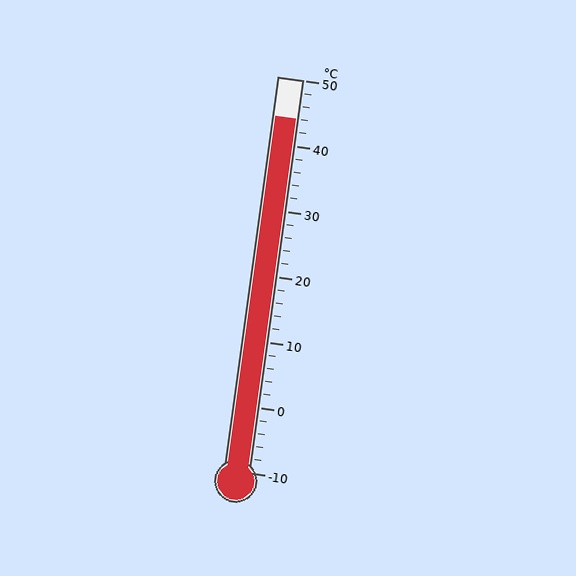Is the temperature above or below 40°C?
The temperature is above 40°C.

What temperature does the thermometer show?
The thermometer shows approximately 44°C.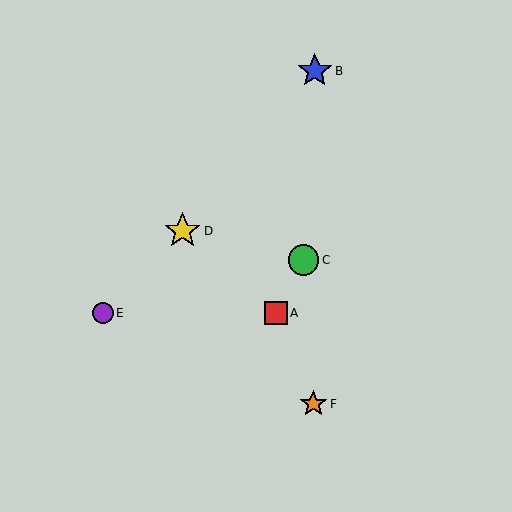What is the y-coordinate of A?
Object A is at y≈313.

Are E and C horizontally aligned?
No, E is at y≈313 and C is at y≈260.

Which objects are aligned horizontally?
Objects A, E are aligned horizontally.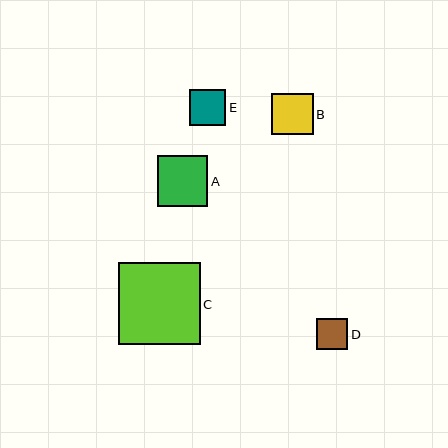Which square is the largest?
Square C is the largest with a size of approximately 82 pixels.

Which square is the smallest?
Square D is the smallest with a size of approximately 32 pixels.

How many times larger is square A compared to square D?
Square A is approximately 1.6 times the size of square D.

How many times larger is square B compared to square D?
Square B is approximately 1.3 times the size of square D.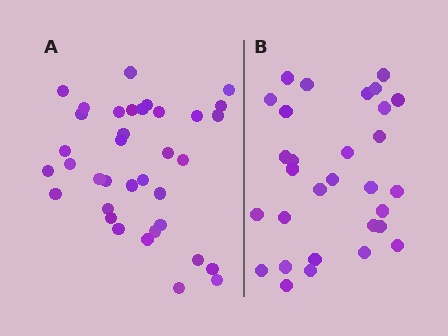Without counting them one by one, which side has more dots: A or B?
Region A (the left region) has more dots.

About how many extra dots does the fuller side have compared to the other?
Region A has about 6 more dots than region B.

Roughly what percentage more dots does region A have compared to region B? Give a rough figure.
About 20% more.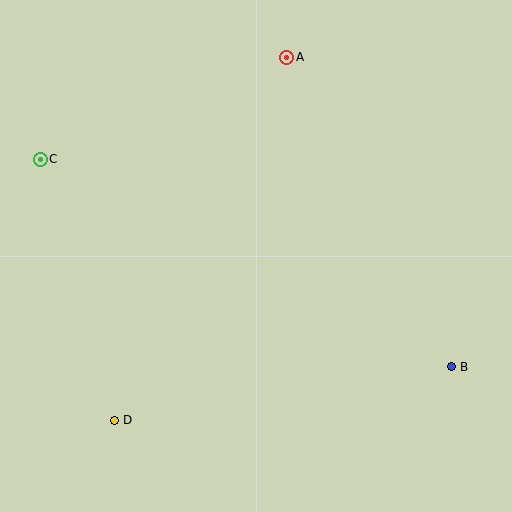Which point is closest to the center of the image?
Point A at (287, 57) is closest to the center.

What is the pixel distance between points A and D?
The distance between A and D is 402 pixels.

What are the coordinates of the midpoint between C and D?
The midpoint between C and D is at (77, 290).